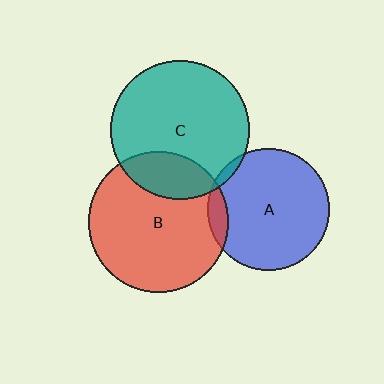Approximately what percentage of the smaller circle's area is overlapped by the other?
Approximately 5%.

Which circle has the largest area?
Circle B (red).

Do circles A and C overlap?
Yes.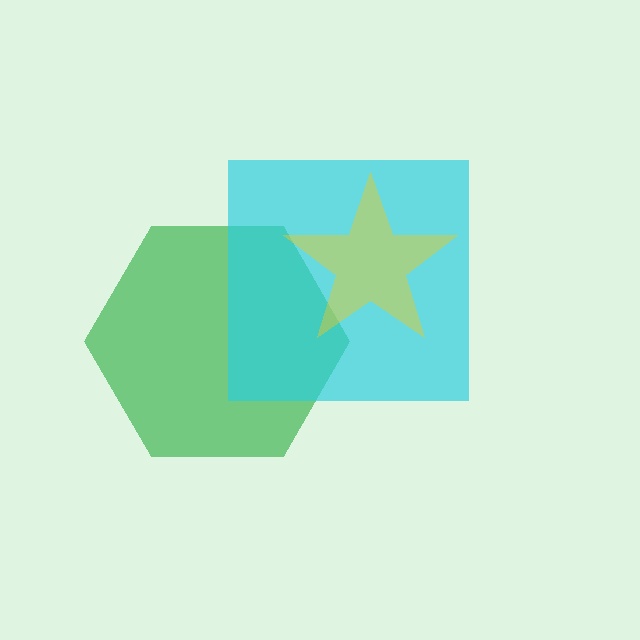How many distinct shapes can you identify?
There are 3 distinct shapes: a green hexagon, a cyan square, a yellow star.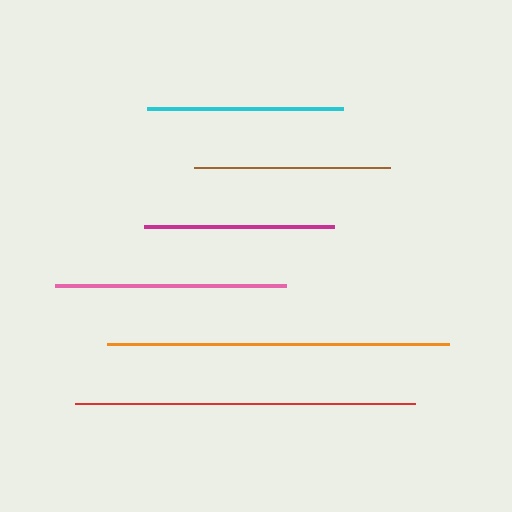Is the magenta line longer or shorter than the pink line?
The pink line is longer than the magenta line.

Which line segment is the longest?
The orange line is the longest at approximately 342 pixels.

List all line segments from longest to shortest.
From longest to shortest: orange, red, pink, brown, cyan, magenta.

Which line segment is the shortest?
The magenta line is the shortest at approximately 190 pixels.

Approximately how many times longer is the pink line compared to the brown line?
The pink line is approximately 1.2 times the length of the brown line.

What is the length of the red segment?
The red segment is approximately 340 pixels long.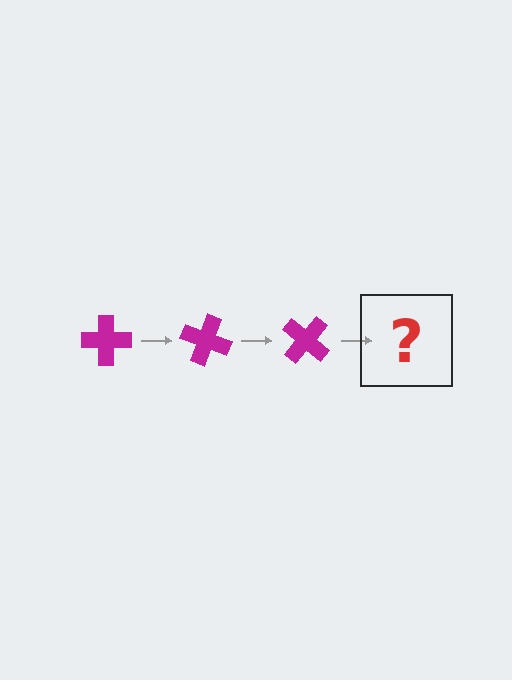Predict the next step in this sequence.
The next step is a magenta cross rotated 60 degrees.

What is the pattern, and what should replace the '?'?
The pattern is that the cross rotates 20 degrees each step. The '?' should be a magenta cross rotated 60 degrees.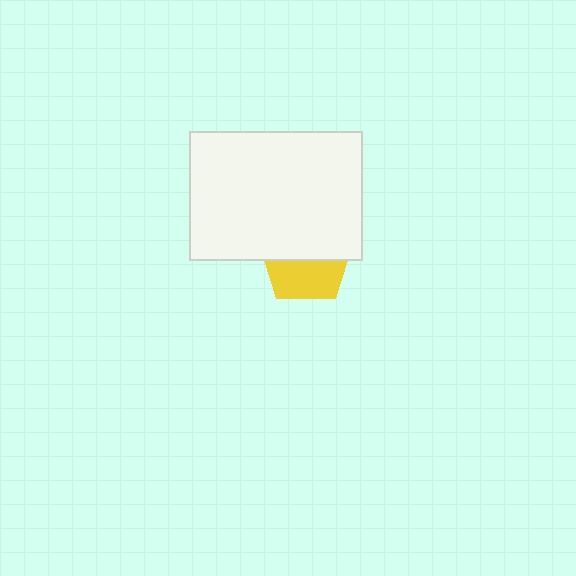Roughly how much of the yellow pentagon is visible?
A small part of it is visible (roughly 44%).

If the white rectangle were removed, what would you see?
You would see the complete yellow pentagon.